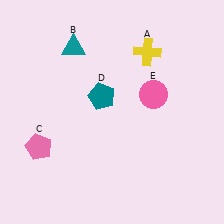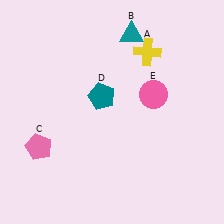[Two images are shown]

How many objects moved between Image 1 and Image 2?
1 object moved between the two images.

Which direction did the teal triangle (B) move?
The teal triangle (B) moved right.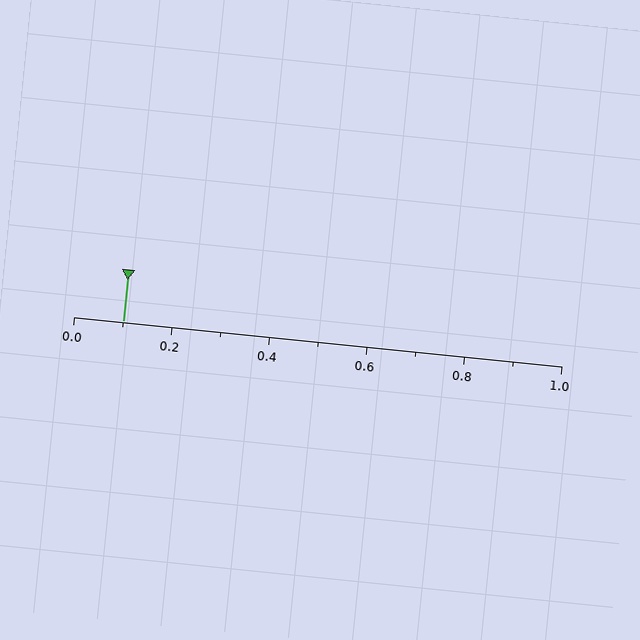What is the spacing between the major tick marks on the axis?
The major ticks are spaced 0.2 apart.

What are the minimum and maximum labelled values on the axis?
The axis runs from 0.0 to 1.0.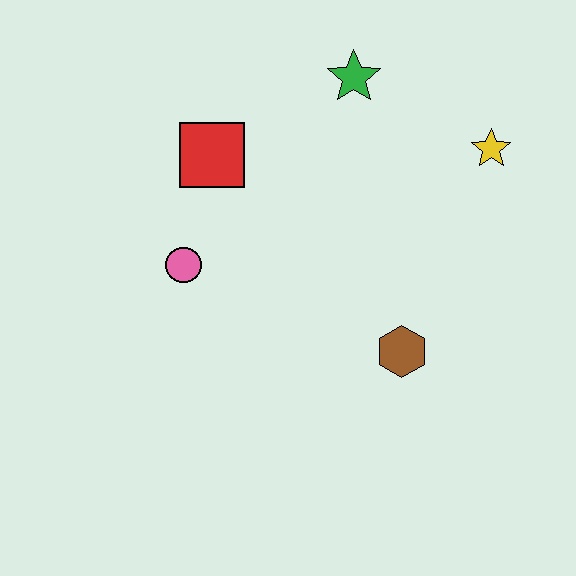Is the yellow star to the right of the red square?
Yes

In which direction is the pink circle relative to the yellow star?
The pink circle is to the left of the yellow star.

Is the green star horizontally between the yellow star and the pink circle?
Yes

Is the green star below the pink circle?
No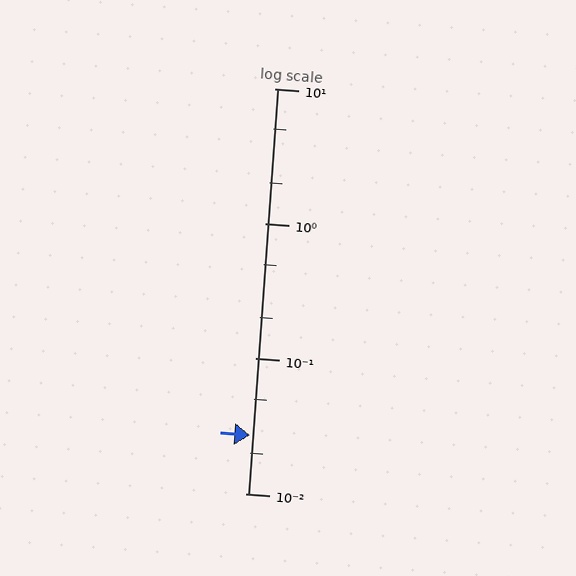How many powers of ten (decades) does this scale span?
The scale spans 3 decades, from 0.01 to 10.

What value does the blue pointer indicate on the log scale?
The pointer indicates approximately 0.027.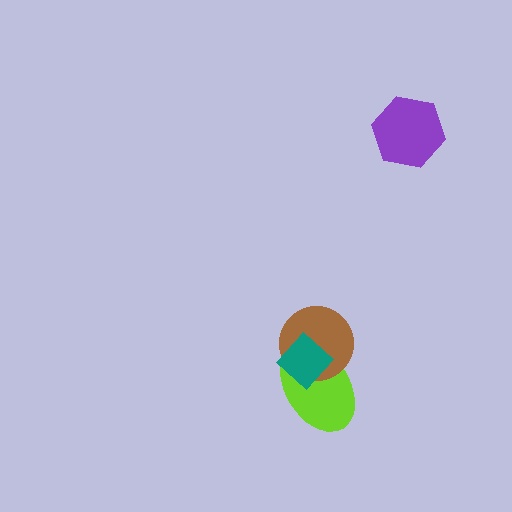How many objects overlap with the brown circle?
2 objects overlap with the brown circle.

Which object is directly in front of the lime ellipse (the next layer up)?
The brown circle is directly in front of the lime ellipse.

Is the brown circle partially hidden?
Yes, it is partially covered by another shape.